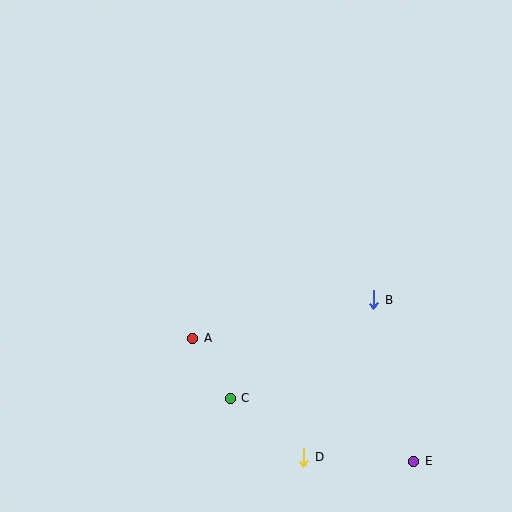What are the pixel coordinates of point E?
Point E is at (414, 461).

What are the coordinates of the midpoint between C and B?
The midpoint between C and B is at (302, 349).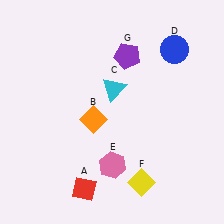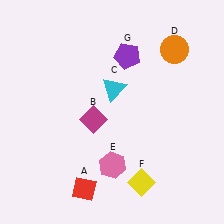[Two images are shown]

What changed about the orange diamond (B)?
In Image 1, B is orange. In Image 2, it changed to magenta.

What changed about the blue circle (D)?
In Image 1, D is blue. In Image 2, it changed to orange.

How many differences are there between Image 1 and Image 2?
There are 2 differences between the two images.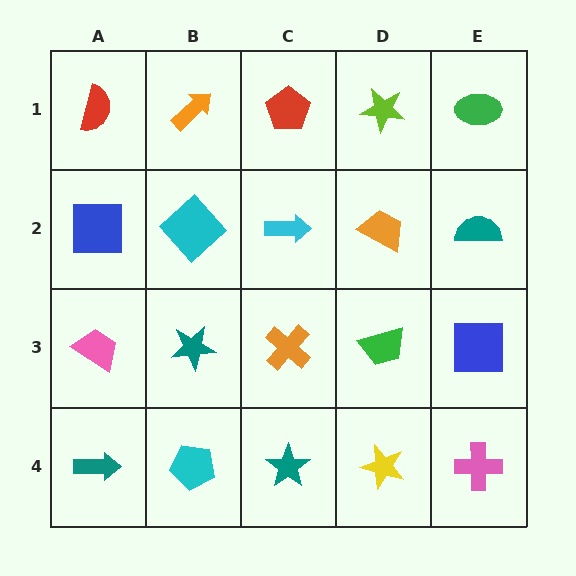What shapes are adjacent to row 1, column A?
A blue square (row 2, column A), an orange arrow (row 1, column B).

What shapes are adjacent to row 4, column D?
A green trapezoid (row 3, column D), a teal star (row 4, column C), a pink cross (row 4, column E).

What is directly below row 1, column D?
An orange trapezoid.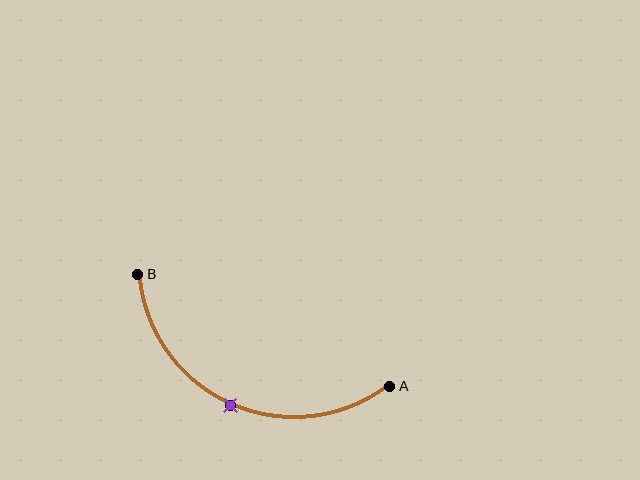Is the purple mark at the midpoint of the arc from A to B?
Yes. The purple mark lies on the arc at equal arc-length from both A and B — it is the arc midpoint.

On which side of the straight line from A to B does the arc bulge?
The arc bulges below the straight line connecting A and B.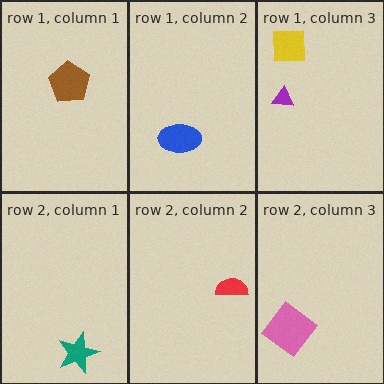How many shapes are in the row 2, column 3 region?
1.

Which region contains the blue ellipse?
The row 1, column 2 region.